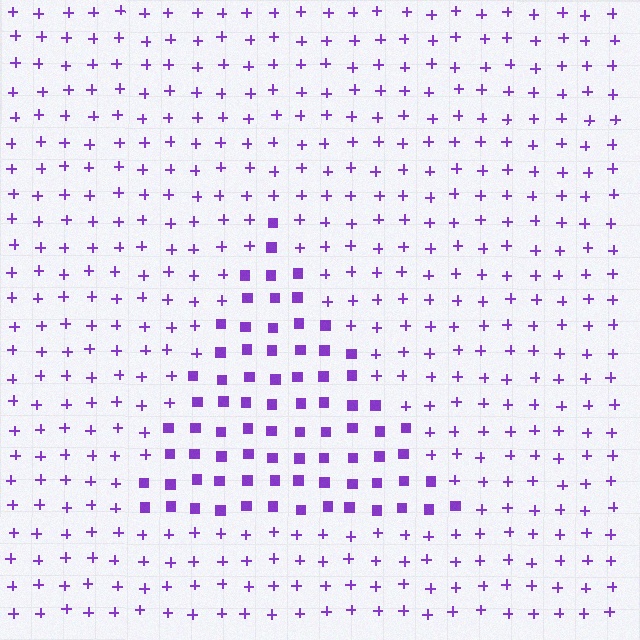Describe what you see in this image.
The image is filled with small purple elements arranged in a uniform grid. A triangle-shaped region contains squares, while the surrounding area contains plus signs. The boundary is defined purely by the change in element shape.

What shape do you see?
I see a triangle.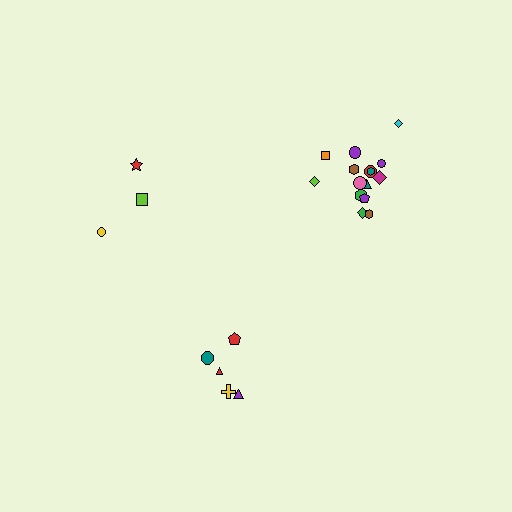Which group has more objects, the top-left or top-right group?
The top-right group.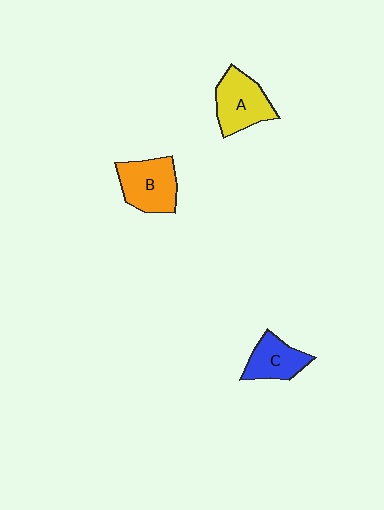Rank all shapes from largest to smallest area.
From largest to smallest: B (orange), A (yellow), C (blue).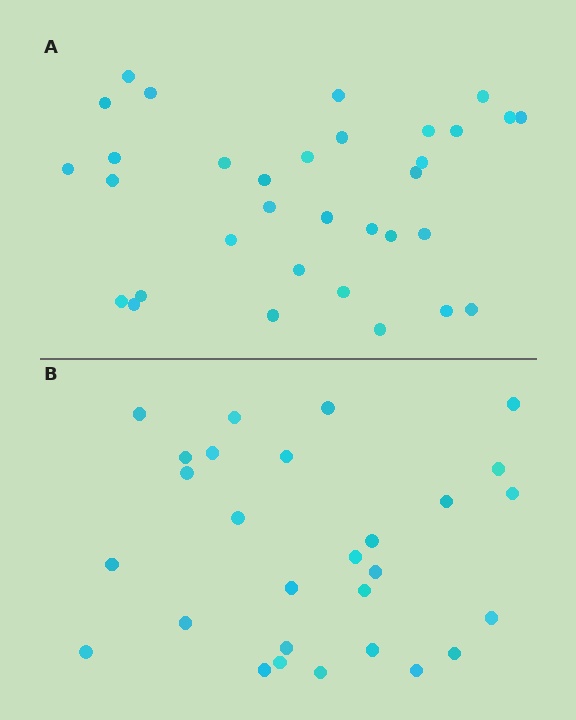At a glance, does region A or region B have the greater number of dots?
Region A (the top region) has more dots.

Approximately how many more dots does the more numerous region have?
Region A has about 5 more dots than region B.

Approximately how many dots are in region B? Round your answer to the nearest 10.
About 30 dots. (The exact count is 28, which rounds to 30.)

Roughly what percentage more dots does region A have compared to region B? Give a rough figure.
About 20% more.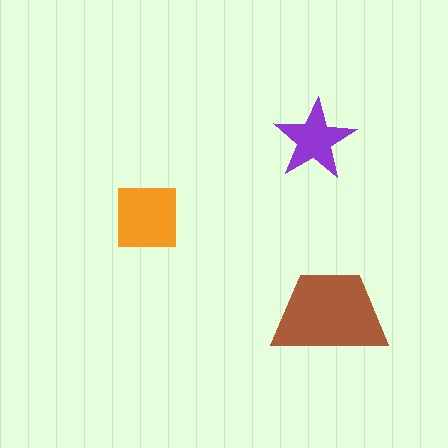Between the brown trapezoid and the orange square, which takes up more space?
The brown trapezoid.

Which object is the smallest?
The purple star.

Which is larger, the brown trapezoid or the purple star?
The brown trapezoid.